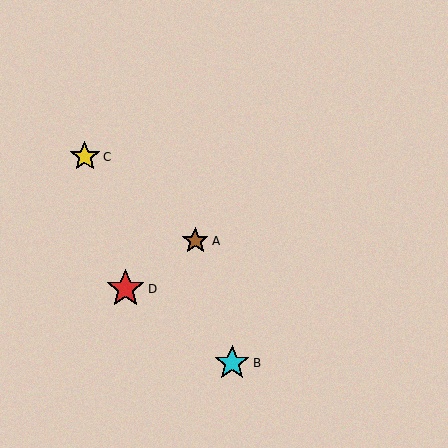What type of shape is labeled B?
Shape B is a cyan star.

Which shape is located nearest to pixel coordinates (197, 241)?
The brown star (labeled A) at (195, 241) is nearest to that location.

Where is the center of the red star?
The center of the red star is at (125, 289).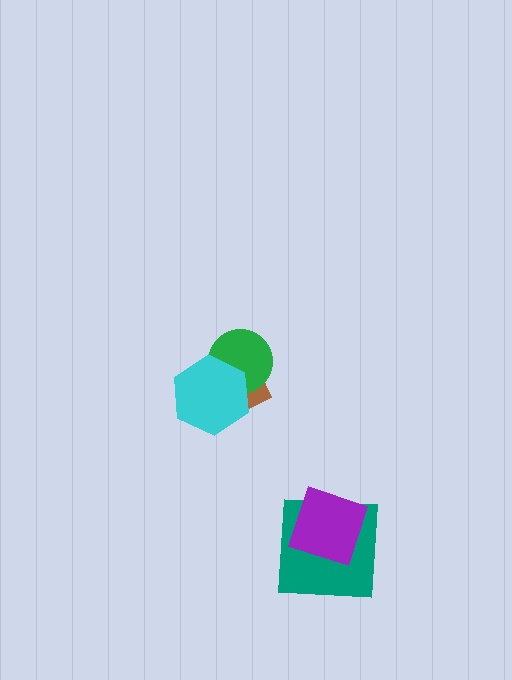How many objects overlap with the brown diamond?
2 objects overlap with the brown diamond.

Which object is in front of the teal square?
The purple square is in front of the teal square.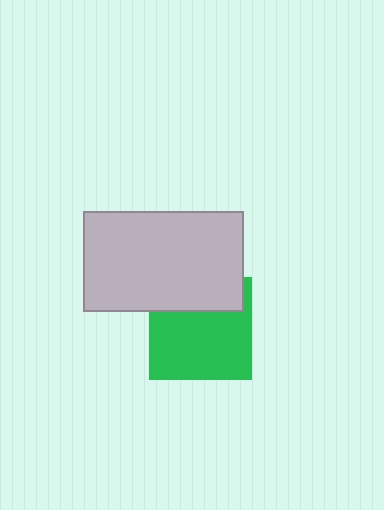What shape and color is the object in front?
The object in front is a light gray rectangle.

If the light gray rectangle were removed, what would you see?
You would see the complete green square.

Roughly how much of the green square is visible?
Most of it is visible (roughly 69%).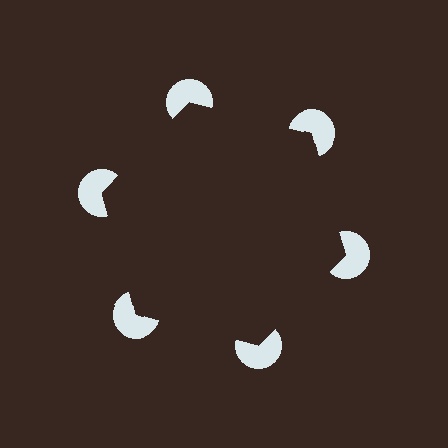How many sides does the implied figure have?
6 sides.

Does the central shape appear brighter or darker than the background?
It typically appears slightly darker than the background, even though no actual brightness change is drawn.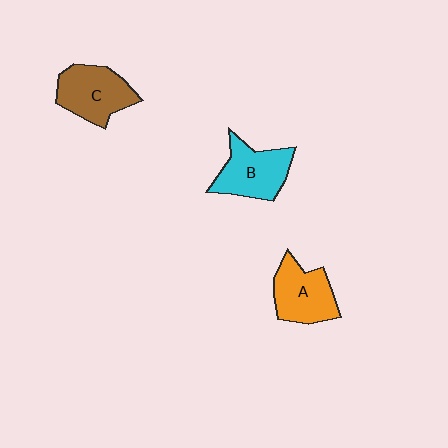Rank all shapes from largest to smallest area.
From largest to smallest: C (brown), B (cyan), A (orange).